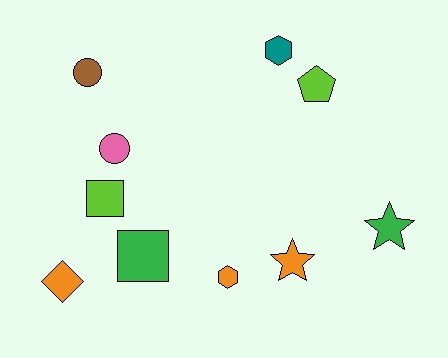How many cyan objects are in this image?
There are no cyan objects.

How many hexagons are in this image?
There are 2 hexagons.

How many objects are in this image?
There are 10 objects.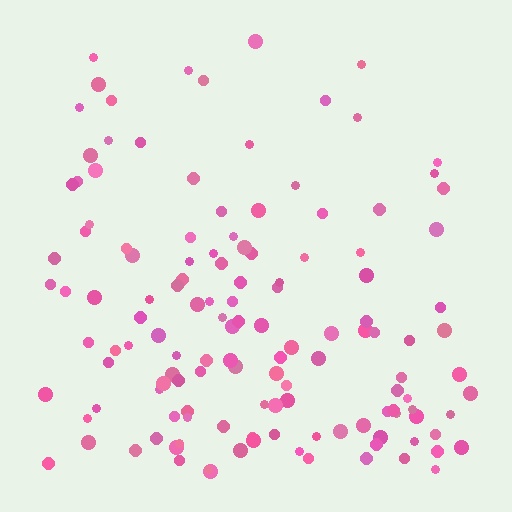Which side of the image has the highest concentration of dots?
The bottom.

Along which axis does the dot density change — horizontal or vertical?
Vertical.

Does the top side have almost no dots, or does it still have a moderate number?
Still a moderate number, just noticeably fewer than the bottom.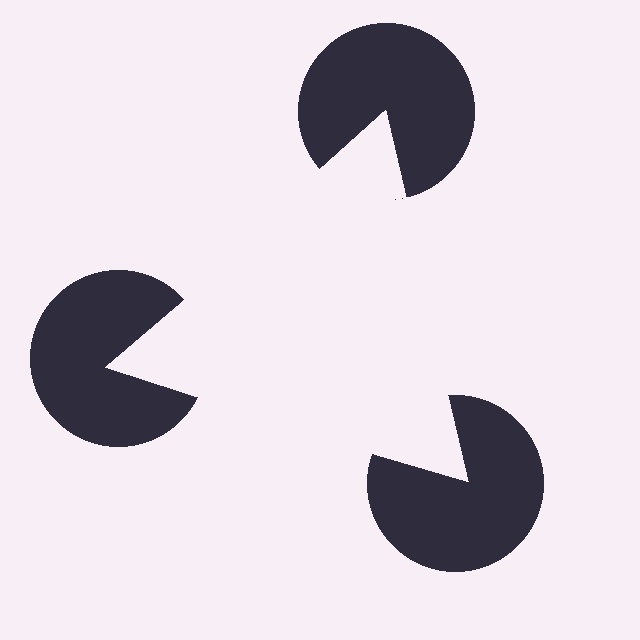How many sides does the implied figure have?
3 sides.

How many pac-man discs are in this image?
There are 3 — one at each vertex of the illusory triangle.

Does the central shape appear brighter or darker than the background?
It typically appears slightly brighter than the background, even though no actual brightness change is drawn.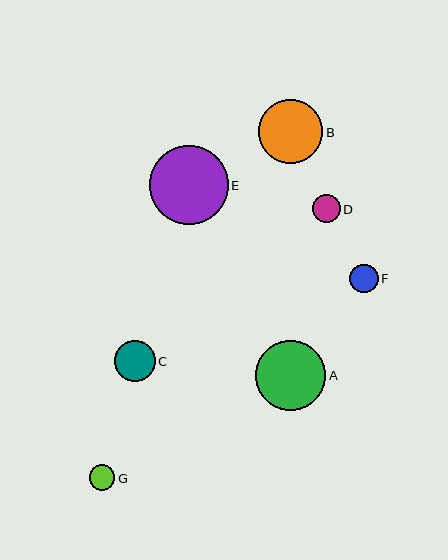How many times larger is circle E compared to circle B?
Circle E is approximately 1.2 times the size of circle B.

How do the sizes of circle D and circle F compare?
Circle D and circle F are approximately the same size.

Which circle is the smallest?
Circle G is the smallest with a size of approximately 25 pixels.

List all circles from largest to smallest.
From largest to smallest: E, A, B, C, D, F, G.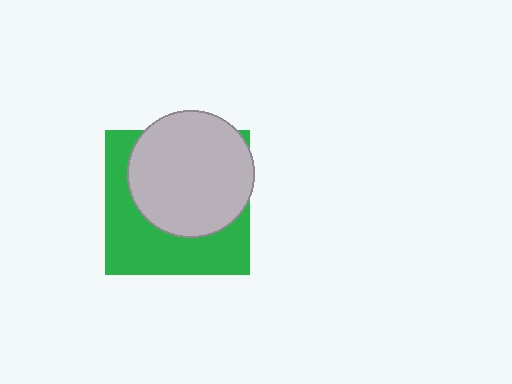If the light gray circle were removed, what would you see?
You would see the complete green square.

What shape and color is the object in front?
The object in front is a light gray circle.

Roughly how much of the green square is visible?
About half of it is visible (roughly 46%).